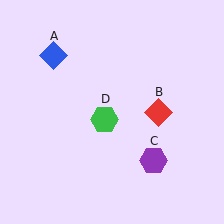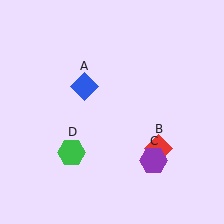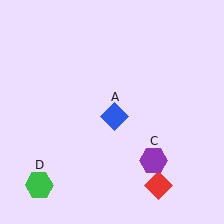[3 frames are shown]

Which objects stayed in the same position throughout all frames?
Purple hexagon (object C) remained stationary.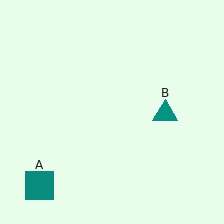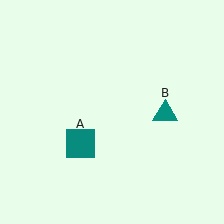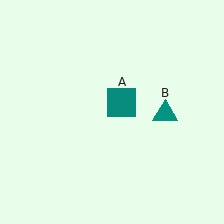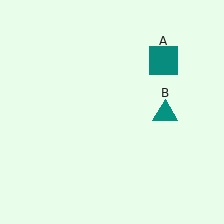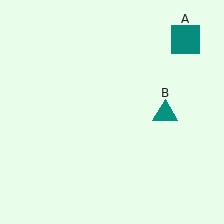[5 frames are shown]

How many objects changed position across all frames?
1 object changed position: teal square (object A).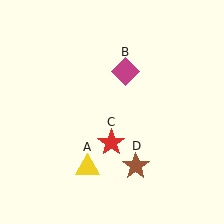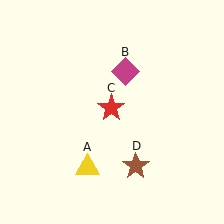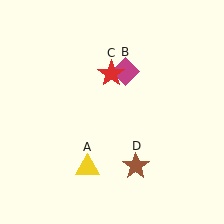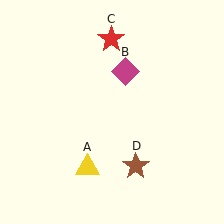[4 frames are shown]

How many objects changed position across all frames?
1 object changed position: red star (object C).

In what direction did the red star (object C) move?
The red star (object C) moved up.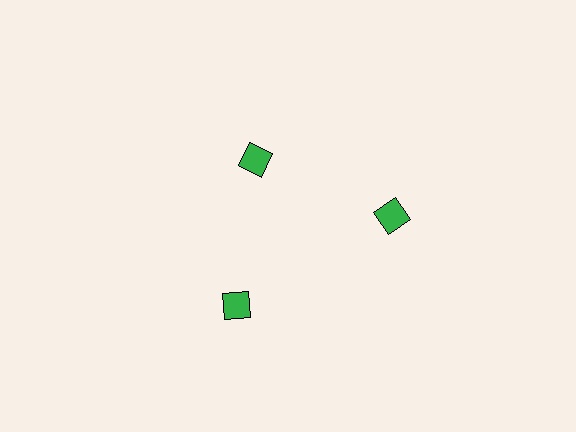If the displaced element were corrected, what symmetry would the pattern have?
It would have 3-fold rotational symmetry — the pattern would map onto itself every 120 degrees.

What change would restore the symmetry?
The symmetry would be restored by moving it outward, back onto the ring so that all 3 diamonds sit at equal angles and equal distance from the center.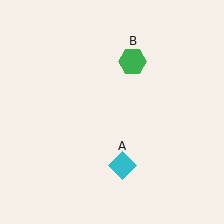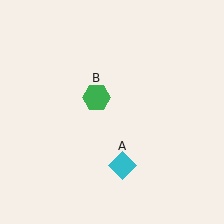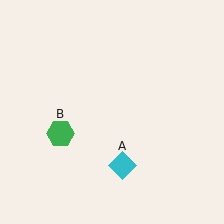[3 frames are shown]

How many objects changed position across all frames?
1 object changed position: green hexagon (object B).